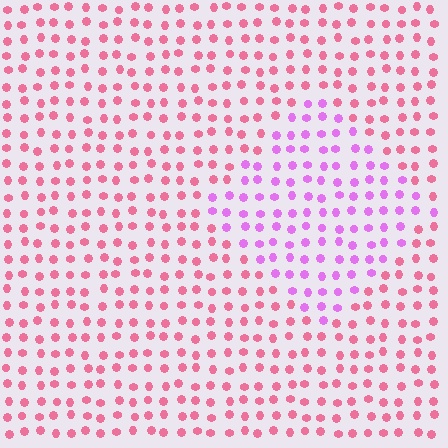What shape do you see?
I see a diamond.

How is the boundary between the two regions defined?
The boundary is defined purely by a slight shift in hue (about 45 degrees). Spacing, size, and orientation are identical on both sides.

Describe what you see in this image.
The image is filled with small pink elements in a uniform arrangement. A diamond-shaped region is visible where the elements are tinted to a slightly different hue, forming a subtle color boundary.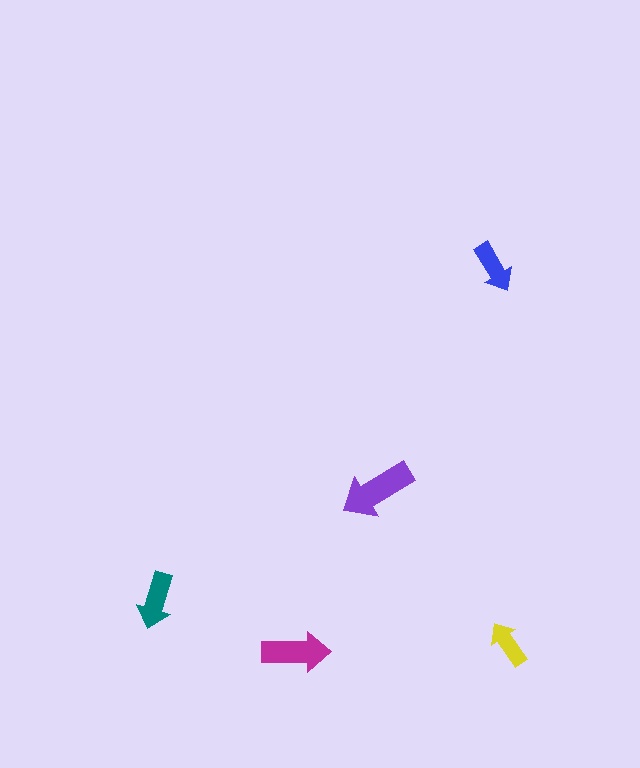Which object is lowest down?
The magenta arrow is bottommost.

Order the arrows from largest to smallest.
the purple one, the magenta one, the teal one, the blue one, the yellow one.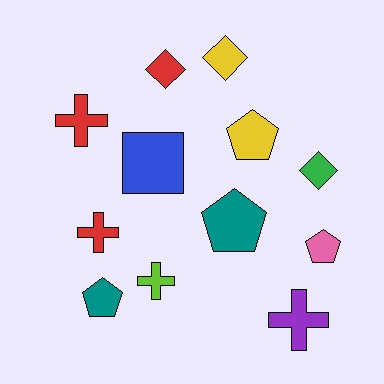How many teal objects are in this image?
There are 2 teal objects.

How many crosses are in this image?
There are 4 crosses.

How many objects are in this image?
There are 12 objects.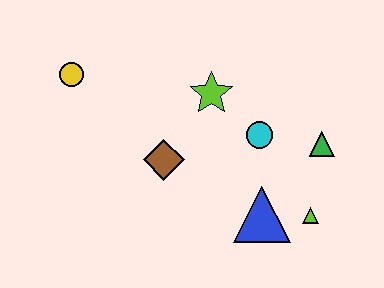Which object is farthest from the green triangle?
The yellow circle is farthest from the green triangle.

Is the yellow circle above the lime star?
Yes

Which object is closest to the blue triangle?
The lime triangle is closest to the blue triangle.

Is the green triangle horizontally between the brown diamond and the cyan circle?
No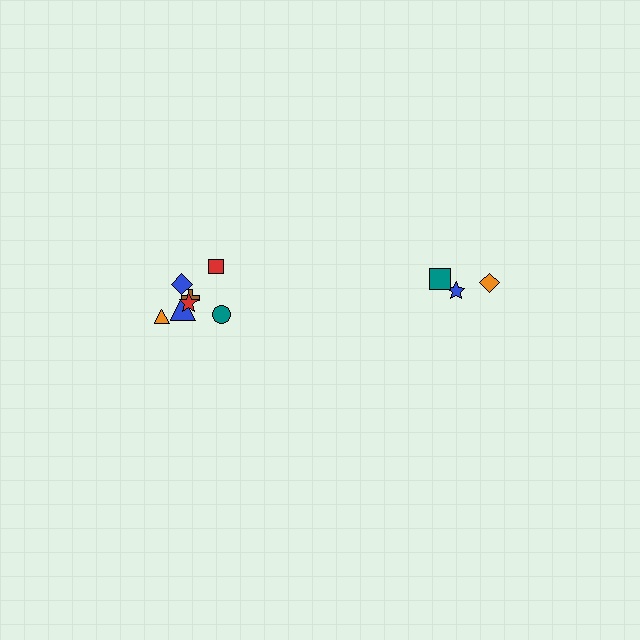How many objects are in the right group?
There are 3 objects.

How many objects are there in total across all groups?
There are 10 objects.